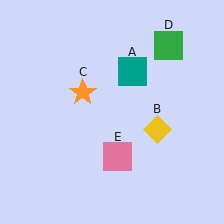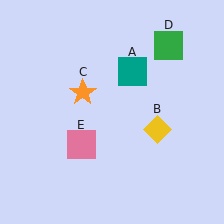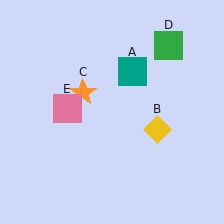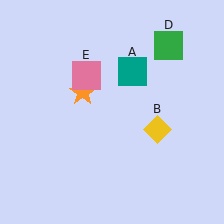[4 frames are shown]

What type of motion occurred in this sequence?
The pink square (object E) rotated clockwise around the center of the scene.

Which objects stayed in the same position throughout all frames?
Teal square (object A) and yellow diamond (object B) and orange star (object C) and green square (object D) remained stationary.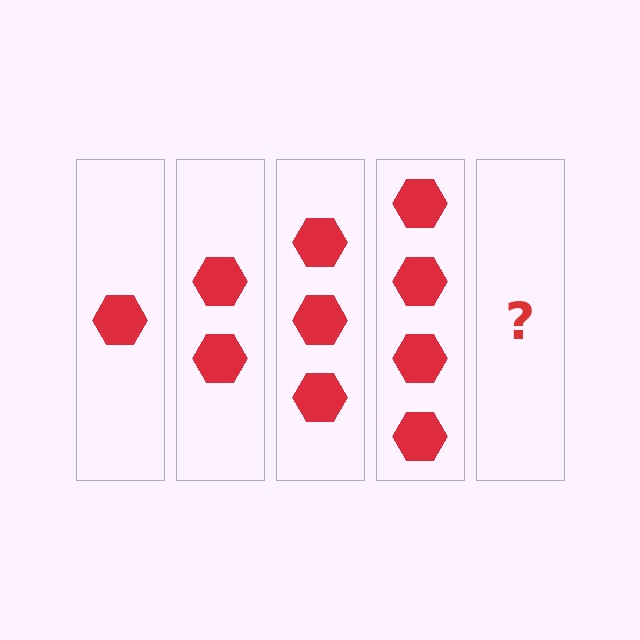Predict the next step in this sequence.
The next step is 5 hexagons.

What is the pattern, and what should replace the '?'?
The pattern is that each step adds one more hexagon. The '?' should be 5 hexagons.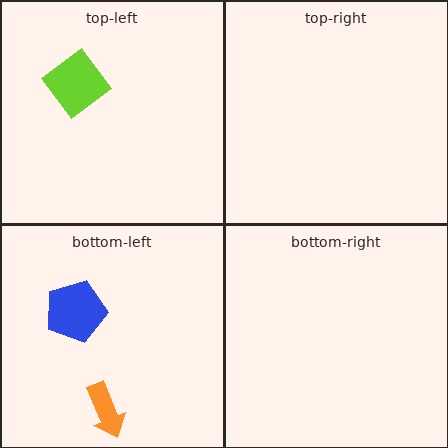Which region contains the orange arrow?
The bottom-left region.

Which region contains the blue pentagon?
The bottom-left region.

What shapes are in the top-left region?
The lime diamond.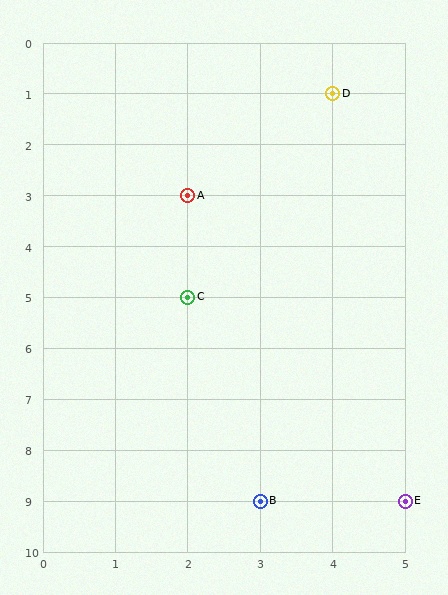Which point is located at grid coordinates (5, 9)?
Point E is at (5, 9).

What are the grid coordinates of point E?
Point E is at grid coordinates (5, 9).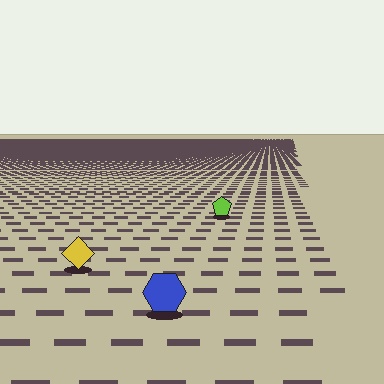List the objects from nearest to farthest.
From nearest to farthest: the blue hexagon, the yellow diamond, the lime pentagon.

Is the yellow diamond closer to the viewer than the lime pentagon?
Yes. The yellow diamond is closer — you can tell from the texture gradient: the ground texture is coarser near it.